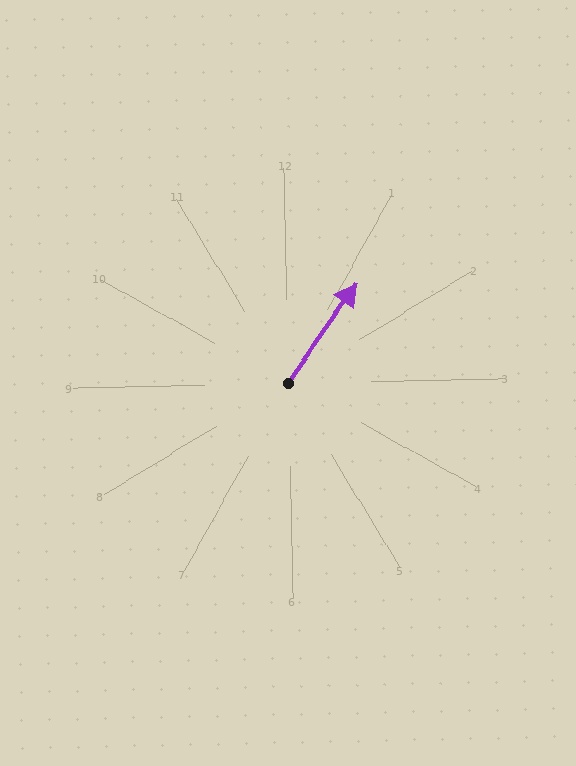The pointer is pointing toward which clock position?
Roughly 1 o'clock.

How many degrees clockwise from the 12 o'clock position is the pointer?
Approximately 36 degrees.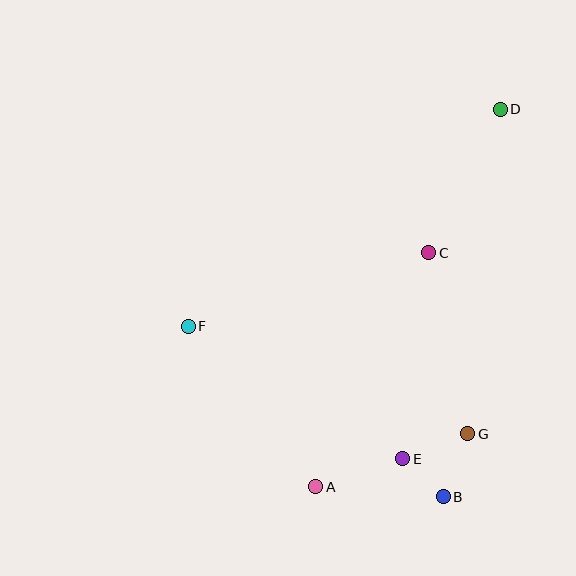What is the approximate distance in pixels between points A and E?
The distance between A and E is approximately 92 pixels.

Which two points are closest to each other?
Points B and E are closest to each other.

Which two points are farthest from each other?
Points A and D are farthest from each other.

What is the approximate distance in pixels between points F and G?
The distance between F and G is approximately 300 pixels.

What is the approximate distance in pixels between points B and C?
The distance between B and C is approximately 244 pixels.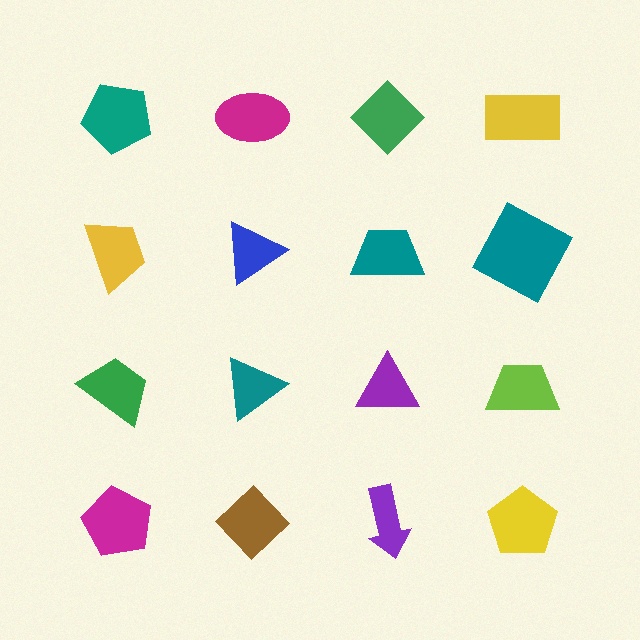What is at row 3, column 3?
A purple triangle.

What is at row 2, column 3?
A teal trapezoid.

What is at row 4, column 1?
A magenta pentagon.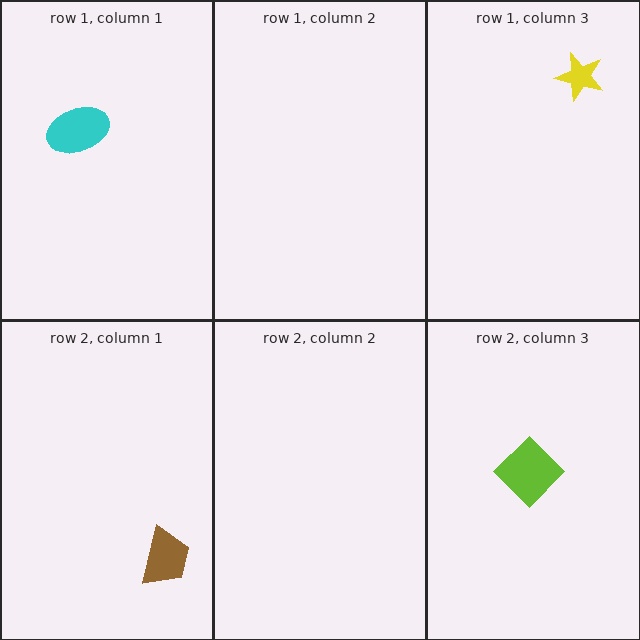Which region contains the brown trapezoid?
The row 2, column 1 region.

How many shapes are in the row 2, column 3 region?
1.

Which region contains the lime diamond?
The row 2, column 3 region.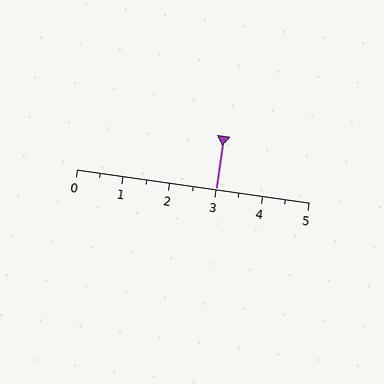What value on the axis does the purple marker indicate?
The marker indicates approximately 3.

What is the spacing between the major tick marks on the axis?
The major ticks are spaced 1 apart.